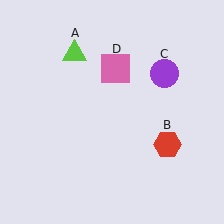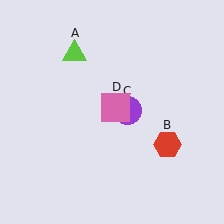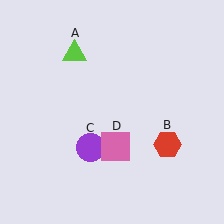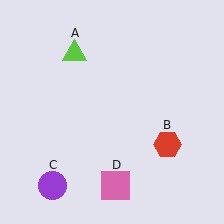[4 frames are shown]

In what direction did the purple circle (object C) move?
The purple circle (object C) moved down and to the left.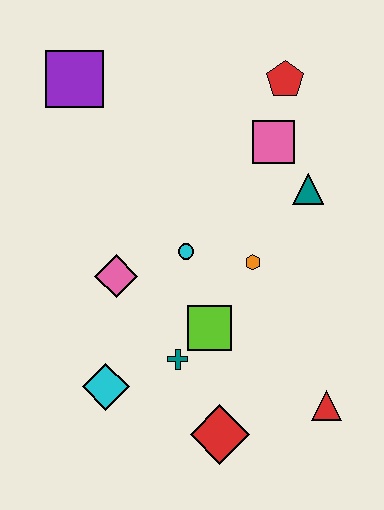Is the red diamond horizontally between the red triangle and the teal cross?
Yes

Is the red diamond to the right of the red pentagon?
No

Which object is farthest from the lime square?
The purple square is farthest from the lime square.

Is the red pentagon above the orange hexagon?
Yes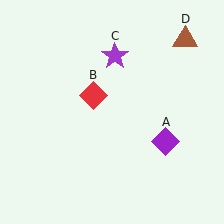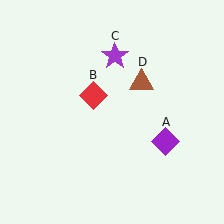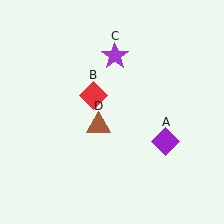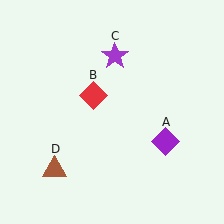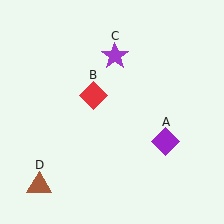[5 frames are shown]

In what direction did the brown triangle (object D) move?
The brown triangle (object D) moved down and to the left.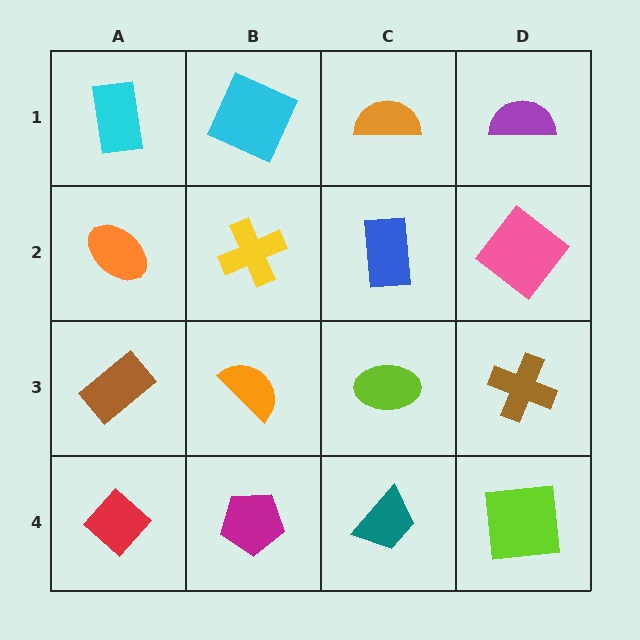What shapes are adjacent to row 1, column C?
A blue rectangle (row 2, column C), a cyan square (row 1, column B), a purple semicircle (row 1, column D).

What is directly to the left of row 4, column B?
A red diamond.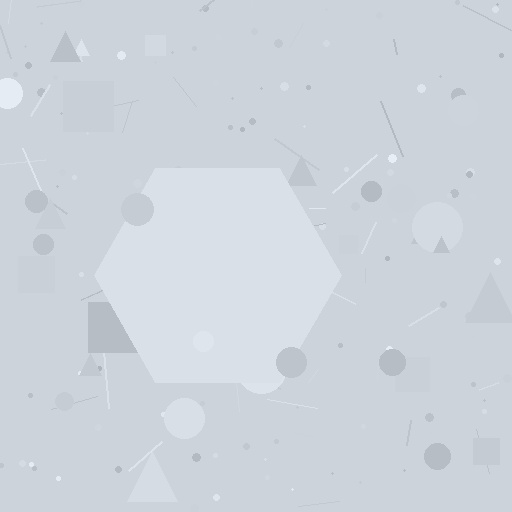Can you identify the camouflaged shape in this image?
The camouflaged shape is a hexagon.